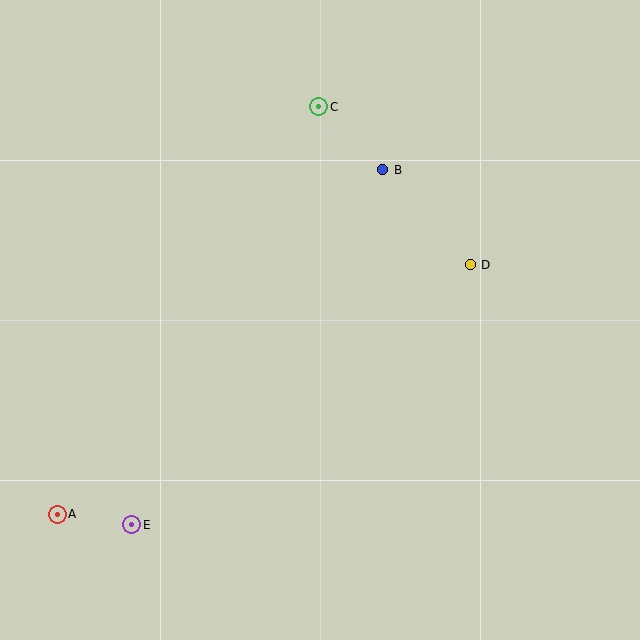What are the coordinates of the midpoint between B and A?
The midpoint between B and A is at (220, 342).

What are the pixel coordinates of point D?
Point D is at (470, 265).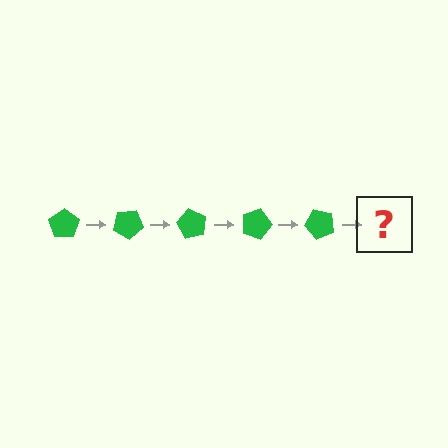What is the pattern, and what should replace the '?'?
The pattern is that the pentagon rotates 30 degrees each step. The '?' should be a green pentagon rotated 150 degrees.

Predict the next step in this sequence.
The next step is a green pentagon rotated 150 degrees.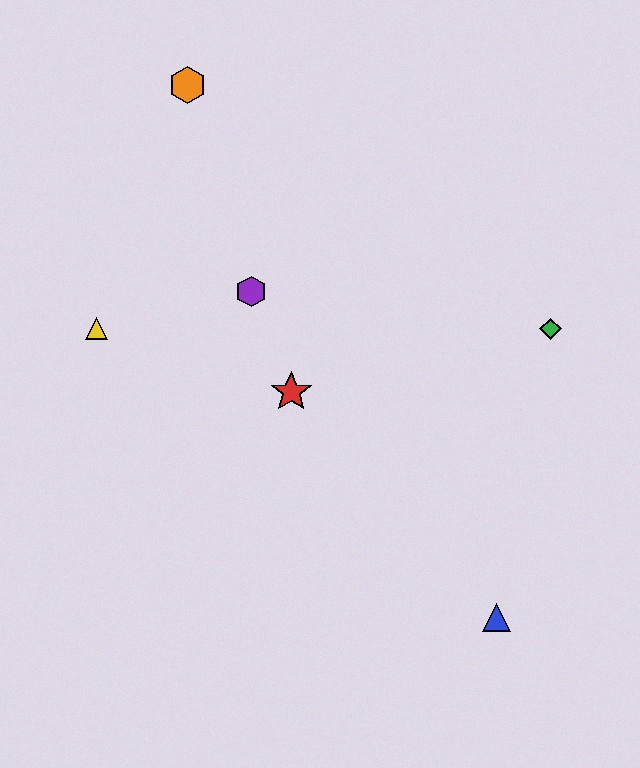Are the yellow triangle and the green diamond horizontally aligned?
Yes, both are at y≈329.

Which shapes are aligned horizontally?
The green diamond, the yellow triangle are aligned horizontally.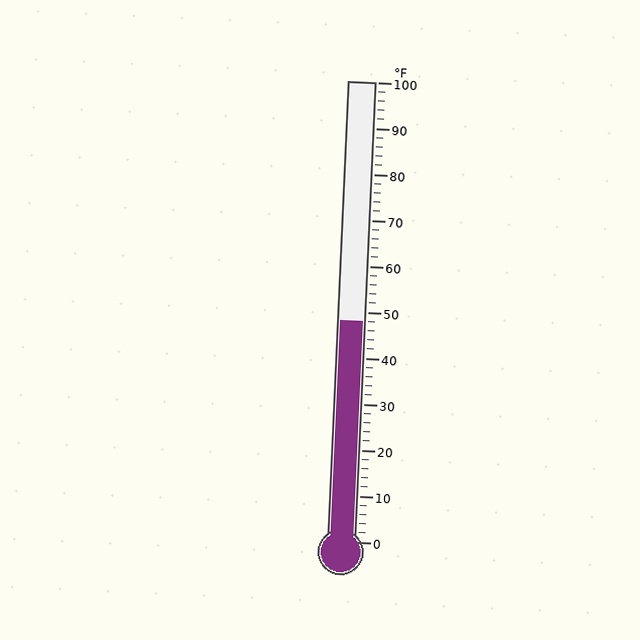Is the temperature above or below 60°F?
The temperature is below 60°F.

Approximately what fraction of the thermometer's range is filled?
The thermometer is filled to approximately 50% of its range.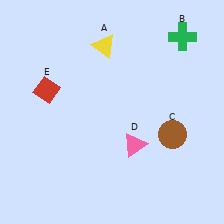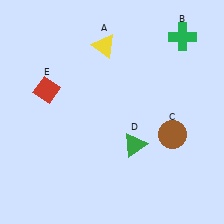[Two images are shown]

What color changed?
The triangle (D) changed from pink in Image 1 to green in Image 2.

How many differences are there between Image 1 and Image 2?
There is 1 difference between the two images.